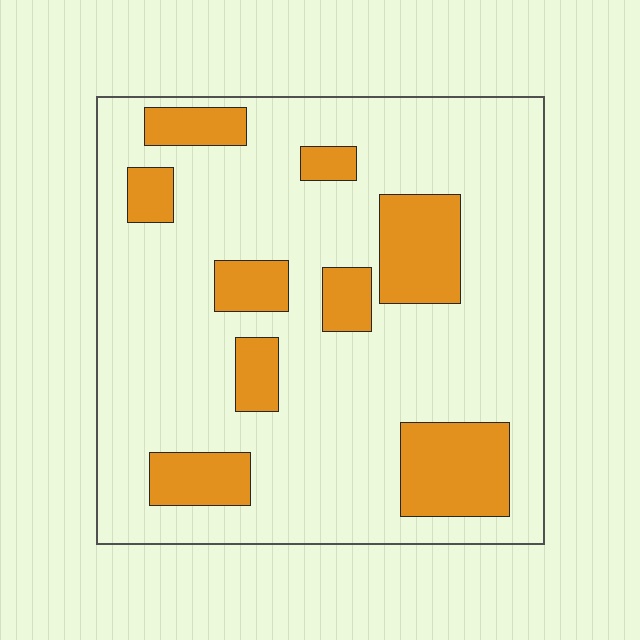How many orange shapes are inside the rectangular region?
9.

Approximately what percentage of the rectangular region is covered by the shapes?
Approximately 20%.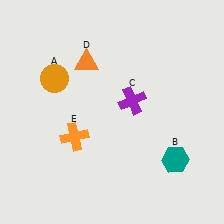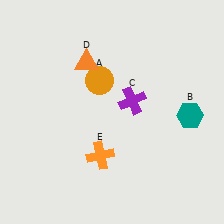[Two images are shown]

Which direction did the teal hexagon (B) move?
The teal hexagon (B) moved up.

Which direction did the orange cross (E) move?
The orange cross (E) moved right.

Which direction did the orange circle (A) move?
The orange circle (A) moved right.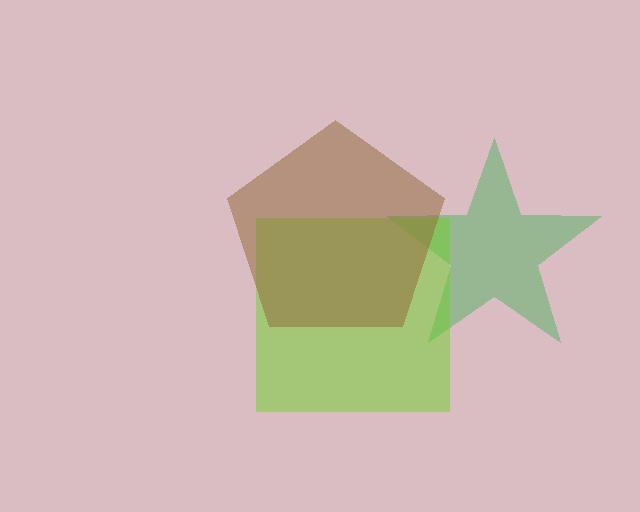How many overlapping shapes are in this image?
There are 3 overlapping shapes in the image.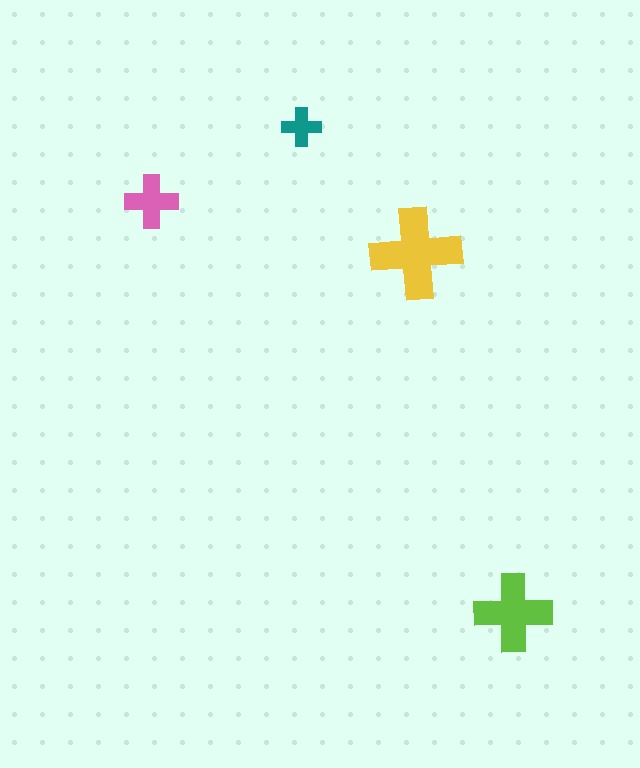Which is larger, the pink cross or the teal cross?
The pink one.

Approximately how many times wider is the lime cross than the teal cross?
About 2 times wider.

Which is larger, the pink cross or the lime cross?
The lime one.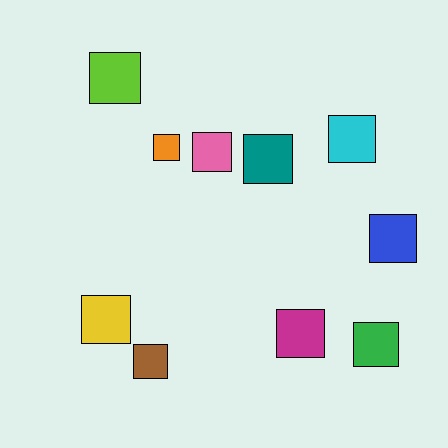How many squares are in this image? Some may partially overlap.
There are 10 squares.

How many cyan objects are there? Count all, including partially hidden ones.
There is 1 cyan object.